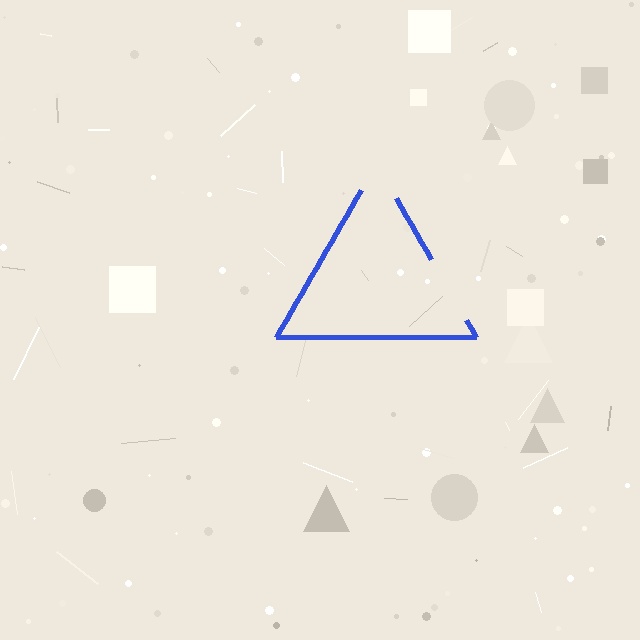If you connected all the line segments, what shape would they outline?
They would outline a triangle.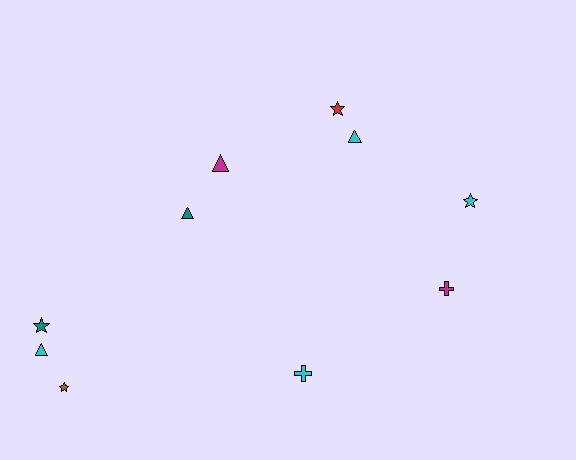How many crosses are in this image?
There are 2 crosses.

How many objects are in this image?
There are 10 objects.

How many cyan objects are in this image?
There are 4 cyan objects.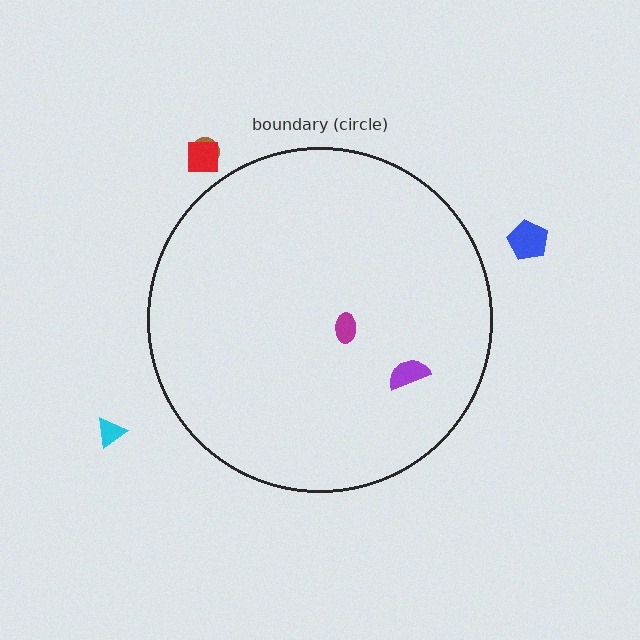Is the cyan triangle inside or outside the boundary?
Outside.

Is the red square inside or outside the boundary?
Outside.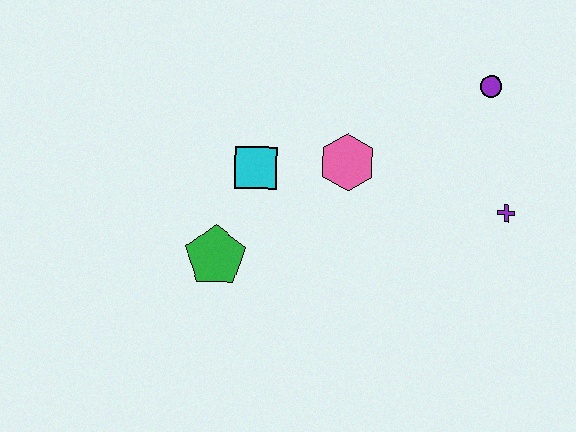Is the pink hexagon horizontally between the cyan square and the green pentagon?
No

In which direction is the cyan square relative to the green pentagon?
The cyan square is above the green pentagon.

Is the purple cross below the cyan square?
Yes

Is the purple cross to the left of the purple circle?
No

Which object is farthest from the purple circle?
The green pentagon is farthest from the purple circle.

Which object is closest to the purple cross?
The purple circle is closest to the purple cross.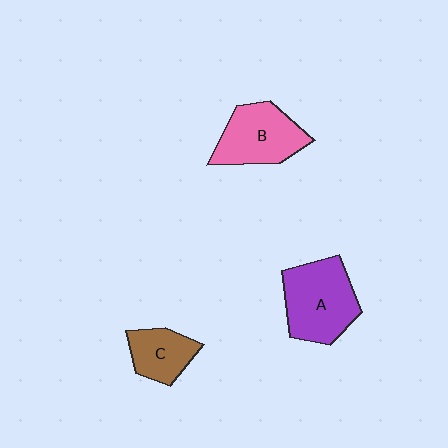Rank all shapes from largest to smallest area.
From largest to smallest: A (purple), B (pink), C (brown).